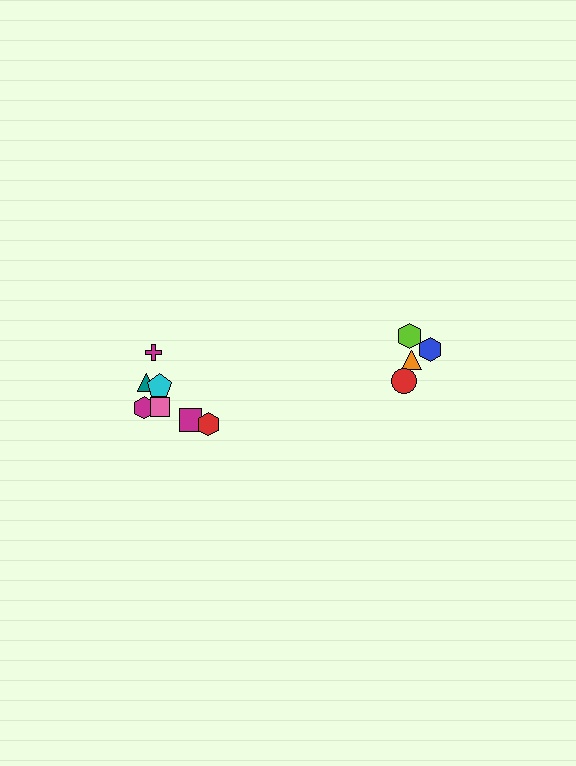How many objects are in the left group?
There are 7 objects.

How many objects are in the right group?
There are 4 objects.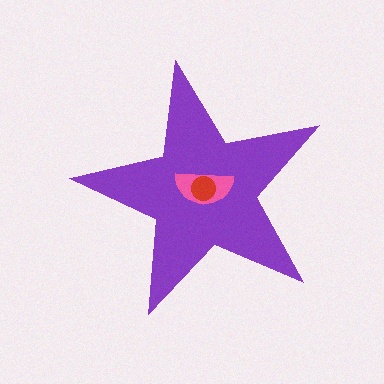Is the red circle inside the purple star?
Yes.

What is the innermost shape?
The red circle.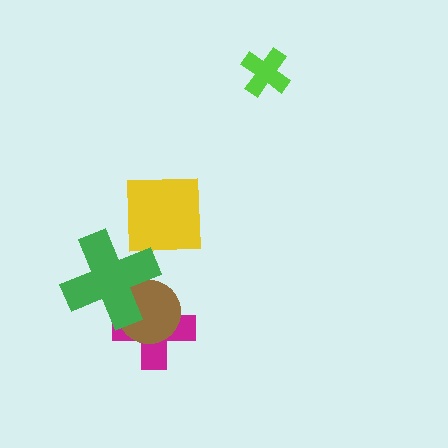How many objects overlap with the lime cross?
0 objects overlap with the lime cross.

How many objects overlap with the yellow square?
0 objects overlap with the yellow square.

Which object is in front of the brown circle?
The green cross is in front of the brown circle.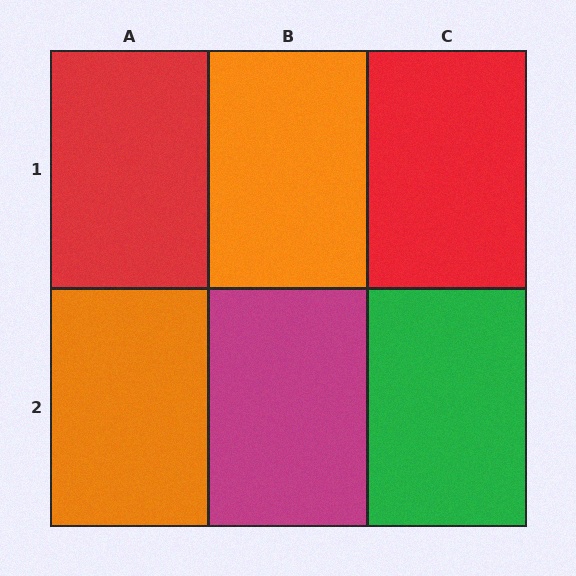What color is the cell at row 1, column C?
Red.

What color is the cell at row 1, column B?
Orange.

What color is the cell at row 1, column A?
Red.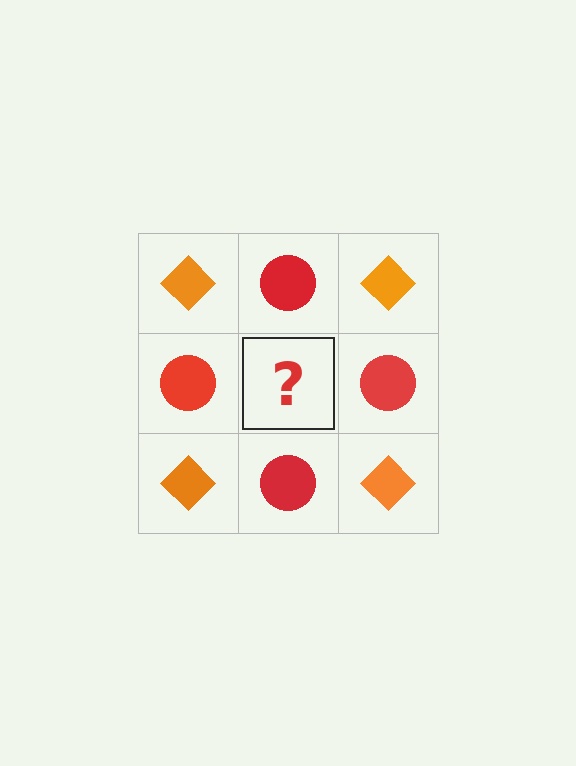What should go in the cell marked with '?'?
The missing cell should contain an orange diamond.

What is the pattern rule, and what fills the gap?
The rule is that it alternates orange diamond and red circle in a checkerboard pattern. The gap should be filled with an orange diamond.